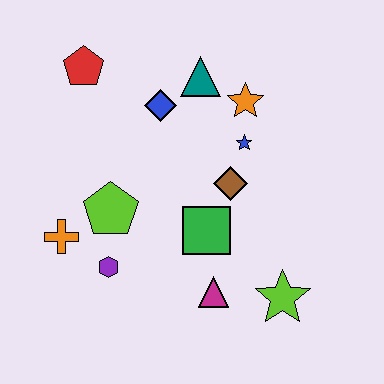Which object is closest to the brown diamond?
The blue star is closest to the brown diamond.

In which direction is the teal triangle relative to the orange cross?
The teal triangle is above the orange cross.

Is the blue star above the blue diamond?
No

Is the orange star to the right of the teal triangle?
Yes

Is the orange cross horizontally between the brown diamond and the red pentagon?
No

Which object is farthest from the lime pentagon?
The lime star is farthest from the lime pentagon.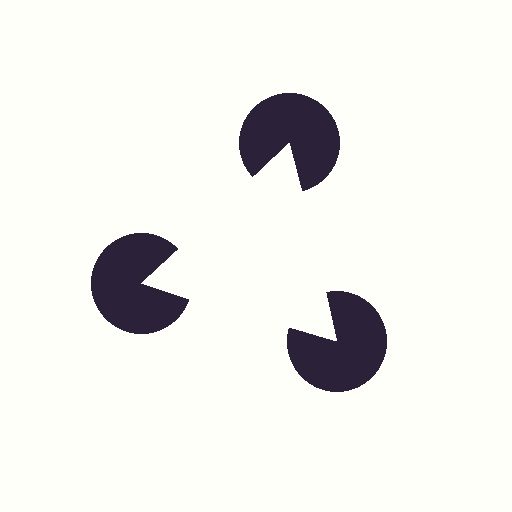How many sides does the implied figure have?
3 sides.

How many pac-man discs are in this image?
There are 3 — one at each vertex of the illusory triangle.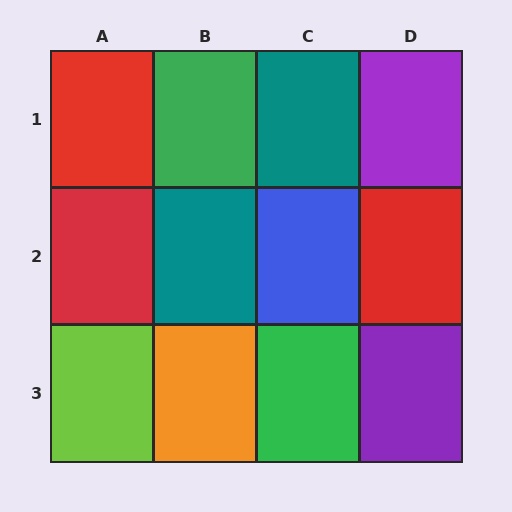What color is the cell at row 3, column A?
Lime.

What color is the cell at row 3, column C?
Green.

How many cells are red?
3 cells are red.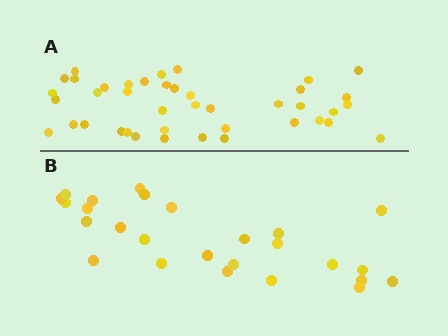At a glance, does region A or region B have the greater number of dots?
Region A (the top region) has more dots.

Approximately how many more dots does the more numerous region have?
Region A has approximately 15 more dots than region B.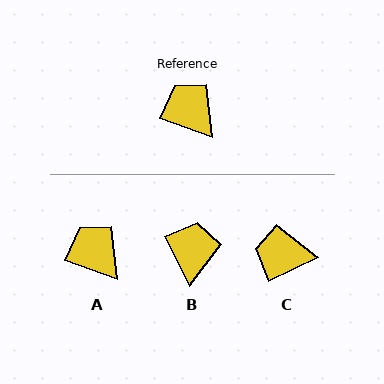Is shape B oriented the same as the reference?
No, it is off by about 44 degrees.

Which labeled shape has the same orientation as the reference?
A.